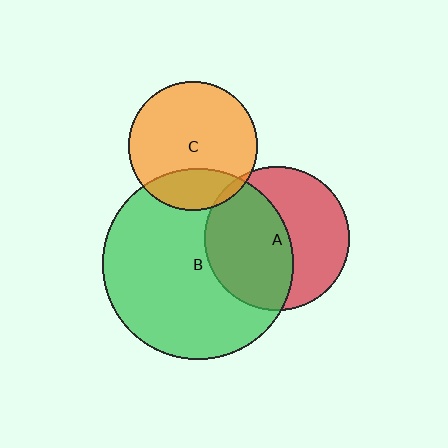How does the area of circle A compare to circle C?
Approximately 1.3 times.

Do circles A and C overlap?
Yes.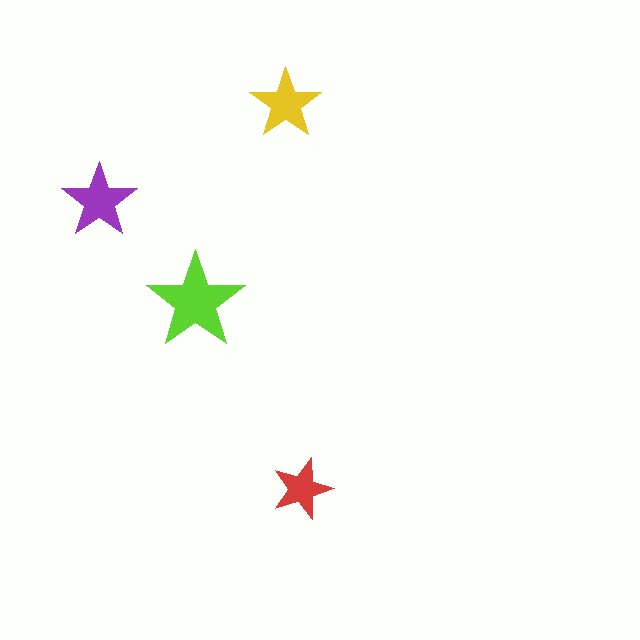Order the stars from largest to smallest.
the lime one, the purple one, the yellow one, the red one.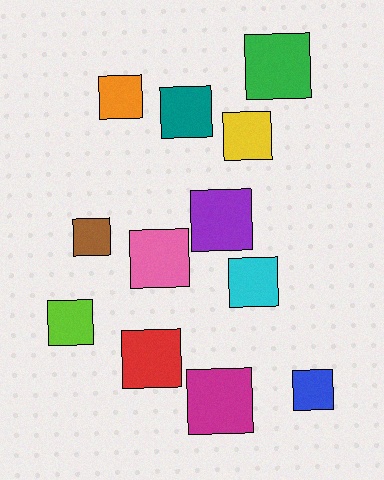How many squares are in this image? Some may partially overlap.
There are 12 squares.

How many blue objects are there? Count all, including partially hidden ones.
There is 1 blue object.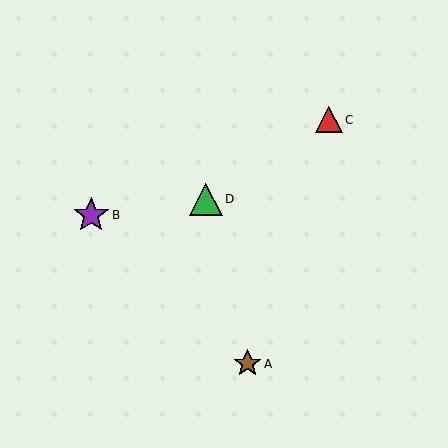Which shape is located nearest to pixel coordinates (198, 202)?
The green triangle (labeled D) at (206, 199) is nearest to that location.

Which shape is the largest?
The purple star (labeled B) is the largest.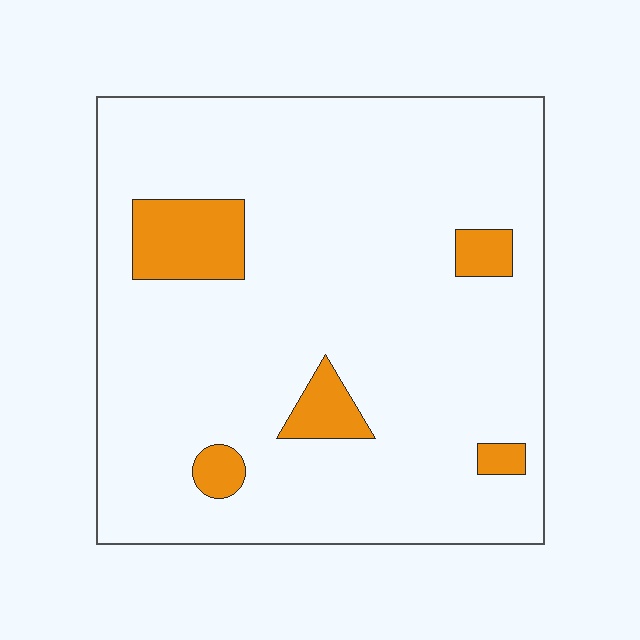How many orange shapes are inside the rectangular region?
5.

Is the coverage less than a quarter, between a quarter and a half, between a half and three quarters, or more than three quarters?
Less than a quarter.